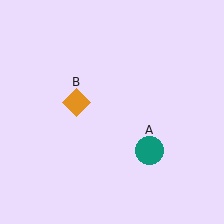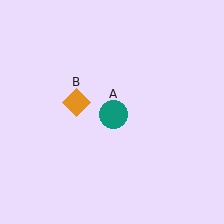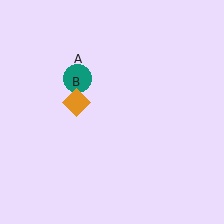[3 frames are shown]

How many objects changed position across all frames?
1 object changed position: teal circle (object A).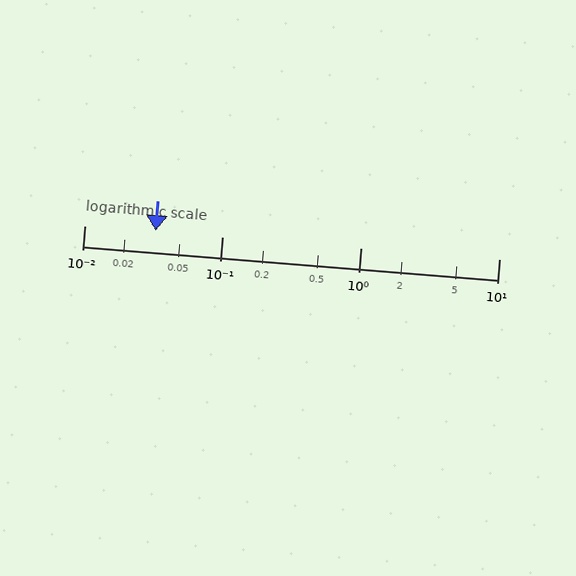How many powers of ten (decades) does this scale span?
The scale spans 3 decades, from 0.01 to 10.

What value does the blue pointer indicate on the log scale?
The pointer indicates approximately 0.033.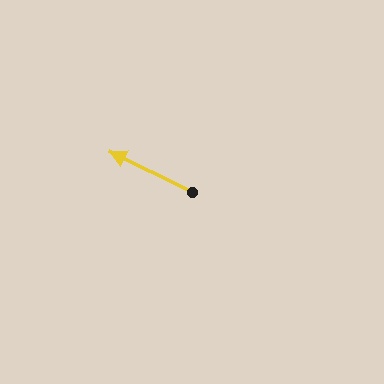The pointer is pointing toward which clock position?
Roughly 10 o'clock.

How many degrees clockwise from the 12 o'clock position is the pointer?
Approximately 296 degrees.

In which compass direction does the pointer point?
Northwest.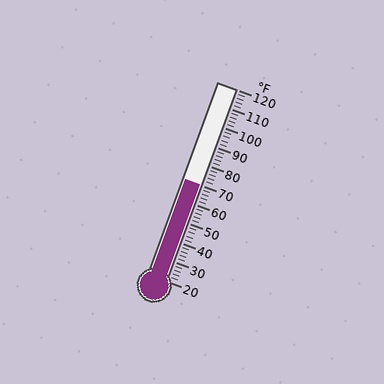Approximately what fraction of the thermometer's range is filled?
The thermometer is filled to approximately 50% of its range.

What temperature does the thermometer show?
The thermometer shows approximately 70°F.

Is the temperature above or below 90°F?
The temperature is below 90°F.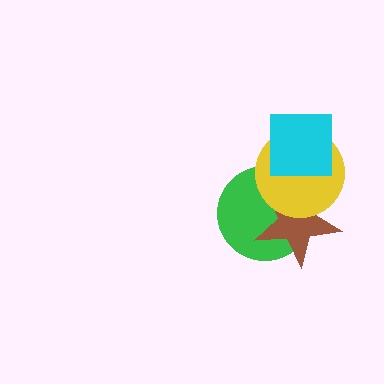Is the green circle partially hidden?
Yes, it is partially covered by another shape.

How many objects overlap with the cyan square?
1 object overlaps with the cyan square.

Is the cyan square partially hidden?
No, no other shape covers it.